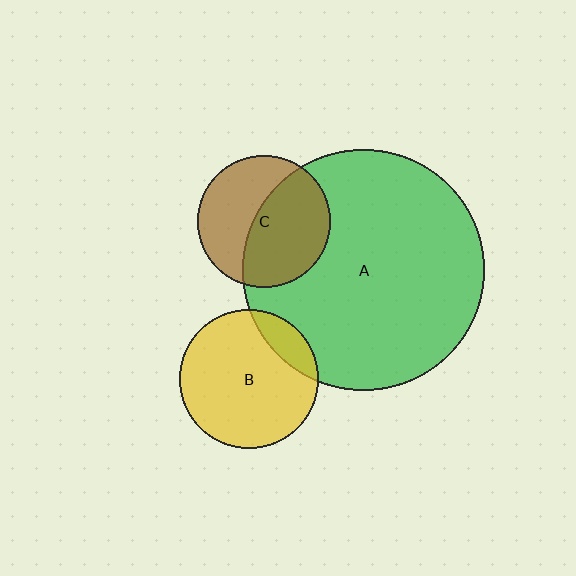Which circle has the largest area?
Circle A (green).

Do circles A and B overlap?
Yes.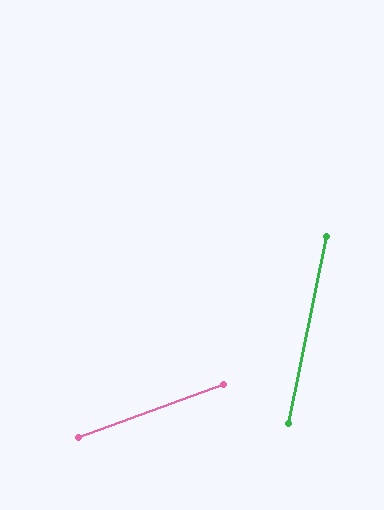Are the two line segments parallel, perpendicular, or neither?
Neither parallel nor perpendicular — they differ by about 58°.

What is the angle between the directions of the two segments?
Approximately 58 degrees.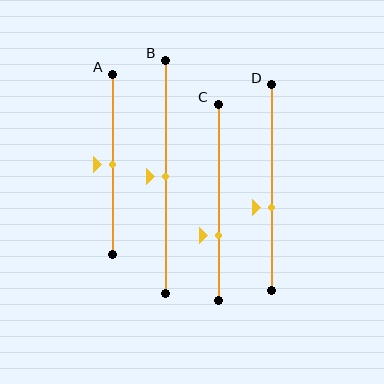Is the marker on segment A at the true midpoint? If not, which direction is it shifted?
Yes, the marker on segment A is at the true midpoint.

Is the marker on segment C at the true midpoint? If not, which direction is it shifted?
No, the marker on segment C is shifted downward by about 17% of the segment length.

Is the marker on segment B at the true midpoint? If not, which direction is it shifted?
Yes, the marker on segment B is at the true midpoint.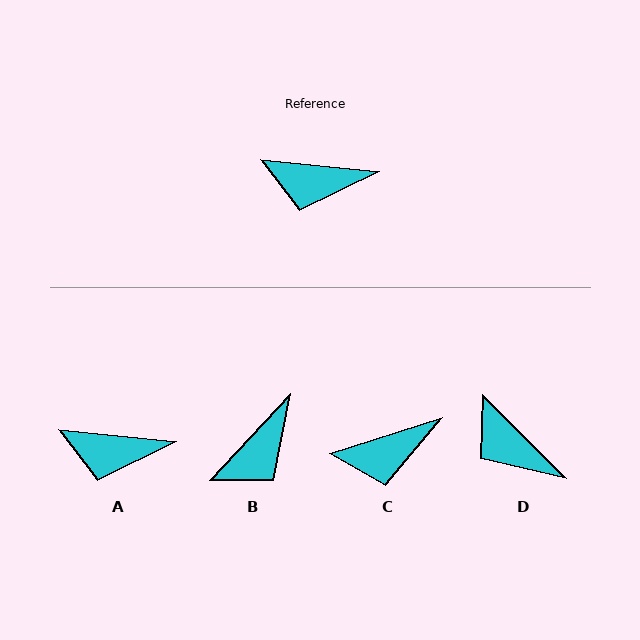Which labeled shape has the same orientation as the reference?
A.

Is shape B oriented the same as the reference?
No, it is off by about 53 degrees.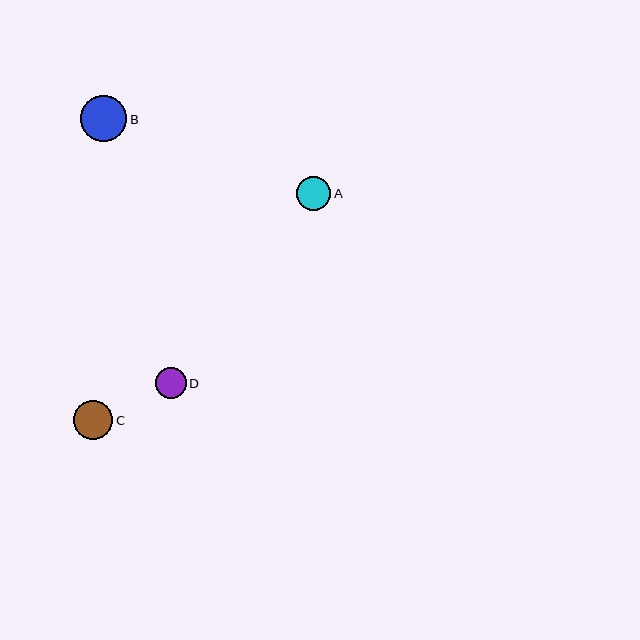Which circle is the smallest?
Circle D is the smallest with a size of approximately 31 pixels.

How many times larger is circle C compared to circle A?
Circle C is approximately 1.2 times the size of circle A.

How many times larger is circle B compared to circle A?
Circle B is approximately 1.4 times the size of circle A.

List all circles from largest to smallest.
From largest to smallest: B, C, A, D.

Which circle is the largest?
Circle B is the largest with a size of approximately 46 pixels.